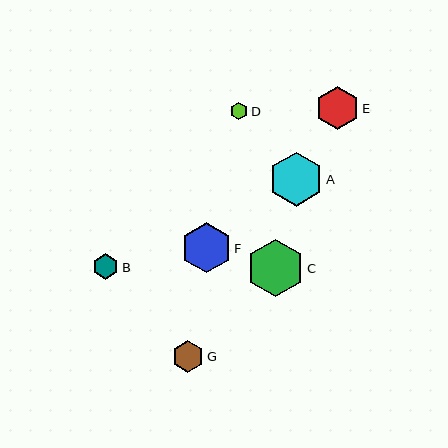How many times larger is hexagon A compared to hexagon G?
Hexagon A is approximately 1.7 times the size of hexagon G.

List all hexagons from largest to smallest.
From largest to smallest: C, A, F, E, G, B, D.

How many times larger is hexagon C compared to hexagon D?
Hexagon C is approximately 3.3 times the size of hexagon D.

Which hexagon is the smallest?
Hexagon D is the smallest with a size of approximately 17 pixels.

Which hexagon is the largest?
Hexagon C is the largest with a size of approximately 57 pixels.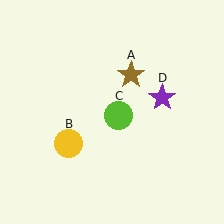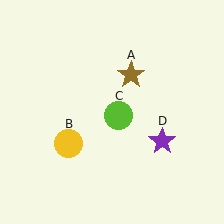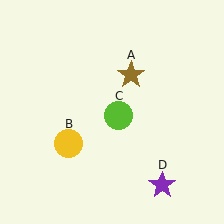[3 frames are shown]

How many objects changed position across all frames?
1 object changed position: purple star (object D).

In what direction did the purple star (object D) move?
The purple star (object D) moved down.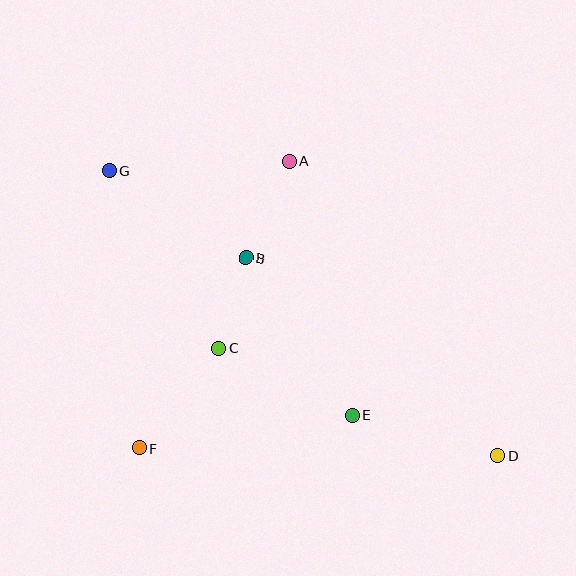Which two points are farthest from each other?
Points D and G are farthest from each other.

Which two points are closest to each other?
Points B and C are closest to each other.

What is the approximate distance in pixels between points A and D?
The distance between A and D is approximately 361 pixels.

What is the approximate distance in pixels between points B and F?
The distance between B and F is approximately 218 pixels.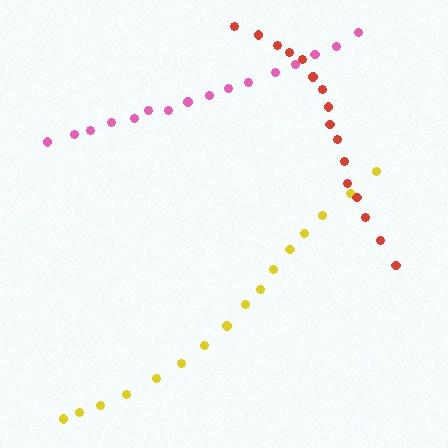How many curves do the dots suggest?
There are 3 distinct paths.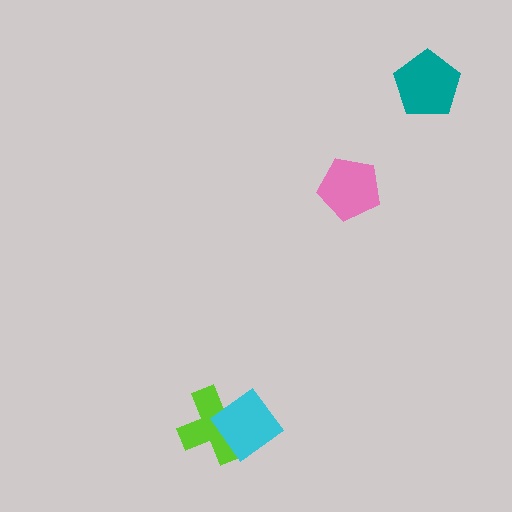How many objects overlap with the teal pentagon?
0 objects overlap with the teal pentagon.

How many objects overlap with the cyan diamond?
1 object overlaps with the cyan diamond.